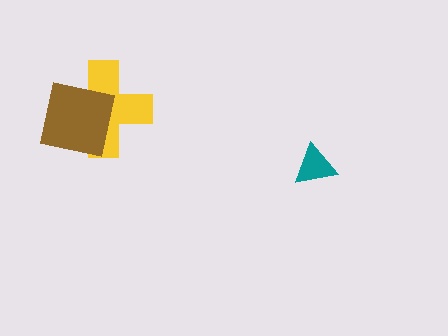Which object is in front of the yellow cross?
The brown square is in front of the yellow cross.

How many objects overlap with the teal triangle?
0 objects overlap with the teal triangle.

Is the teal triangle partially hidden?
No, no other shape covers it.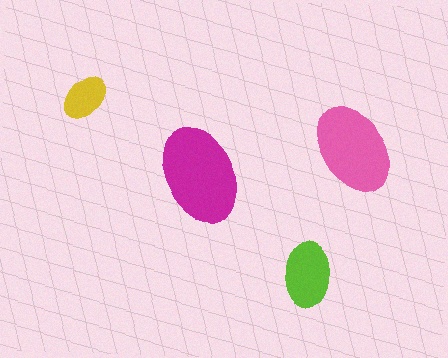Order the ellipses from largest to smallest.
the magenta one, the pink one, the lime one, the yellow one.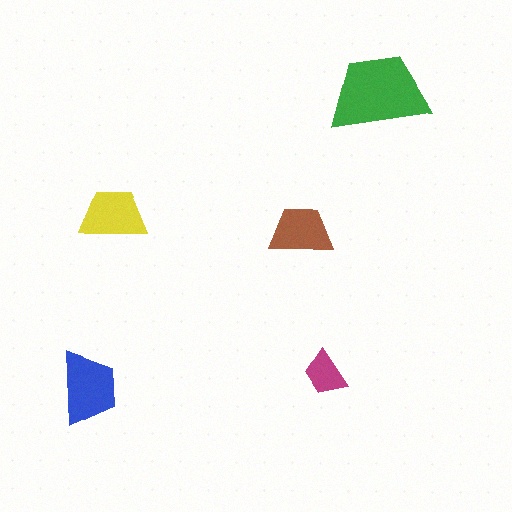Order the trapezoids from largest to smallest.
the green one, the blue one, the yellow one, the brown one, the magenta one.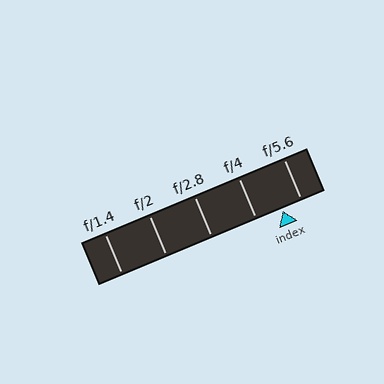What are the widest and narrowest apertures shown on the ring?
The widest aperture shown is f/1.4 and the narrowest is f/5.6.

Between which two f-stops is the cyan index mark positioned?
The index mark is between f/4 and f/5.6.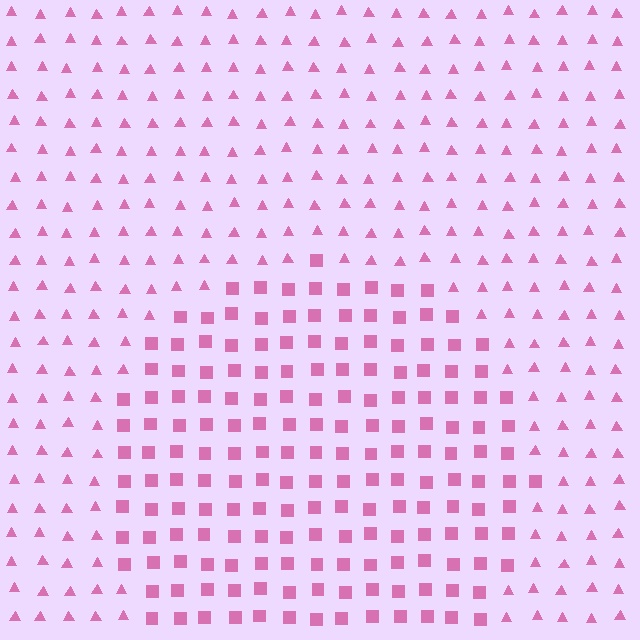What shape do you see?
I see a circle.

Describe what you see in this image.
The image is filled with small pink elements arranged in a uniform grid. A circle-shaped region contains squares, while the surrounding area contains triangles. The boundary is defined purely by the change in element shape.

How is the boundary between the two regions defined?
The boundary is defined by a change in element shape: squares inside vs. triangles outside. All elements share the same color and spacing.